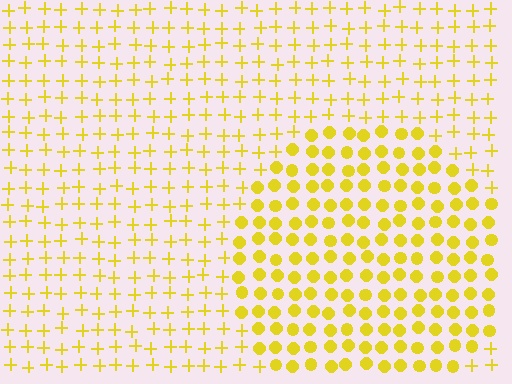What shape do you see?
I see a circle.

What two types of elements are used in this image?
The image uses circles inside the circle region and plus signs outside it.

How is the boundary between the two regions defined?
The boundary is defined by a change in element shape: circles inside vs. plus signs outside. All elements share the same color and spacing.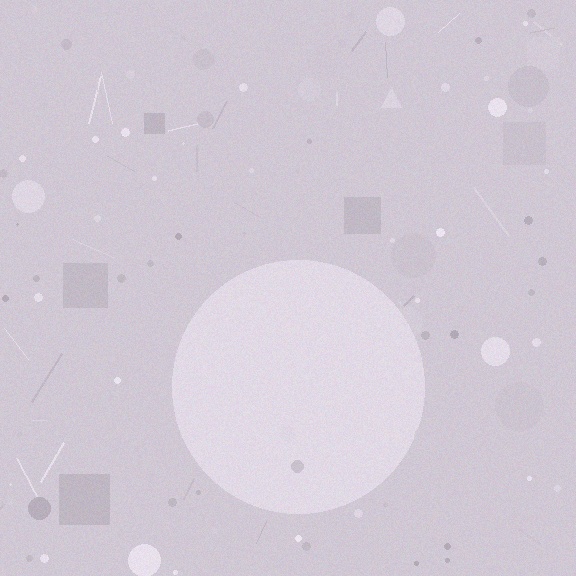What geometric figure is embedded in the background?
A circle is embedded in the background.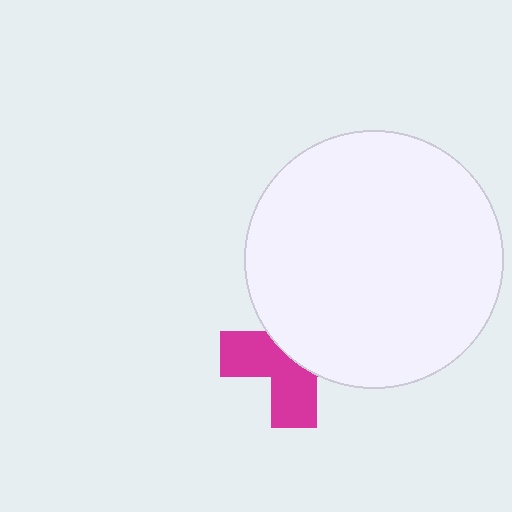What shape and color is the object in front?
The object in front is a white circle.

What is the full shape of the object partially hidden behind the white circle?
The partially hidden object is a magenta cross.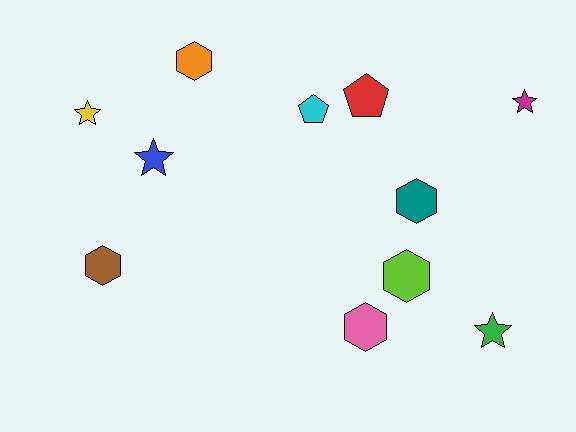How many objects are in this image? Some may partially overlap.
There are 11 objects.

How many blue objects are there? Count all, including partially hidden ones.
There is 1 blue object.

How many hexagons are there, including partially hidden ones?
There are 5 hexagons.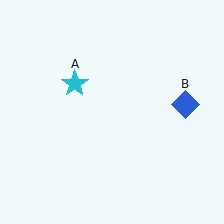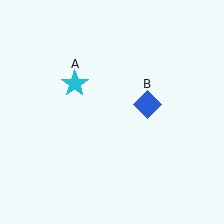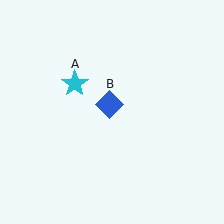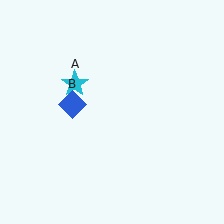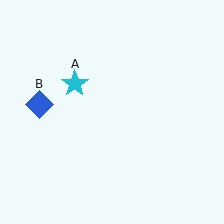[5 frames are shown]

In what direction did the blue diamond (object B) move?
The blue diamond (object B) moved left.